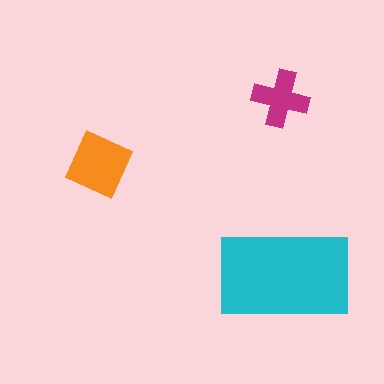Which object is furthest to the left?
The orange diamond is leftmost.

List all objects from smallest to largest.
The magenta cross, the orange diamond, the cyan rectangle.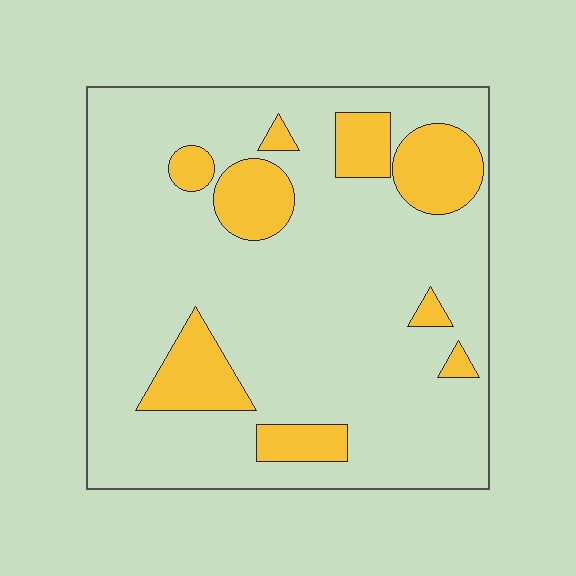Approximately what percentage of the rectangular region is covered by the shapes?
Approximately 20%.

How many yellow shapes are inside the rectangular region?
9.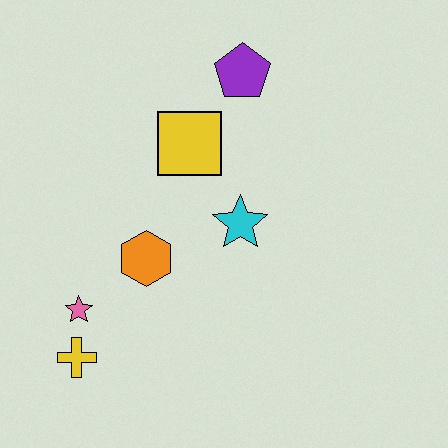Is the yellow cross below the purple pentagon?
Yes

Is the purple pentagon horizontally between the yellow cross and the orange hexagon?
No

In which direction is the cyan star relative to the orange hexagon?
The cyan star is to the right of the orange hexagon.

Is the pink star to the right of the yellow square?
No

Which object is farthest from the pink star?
The purple pentagon is farthest from the pink star.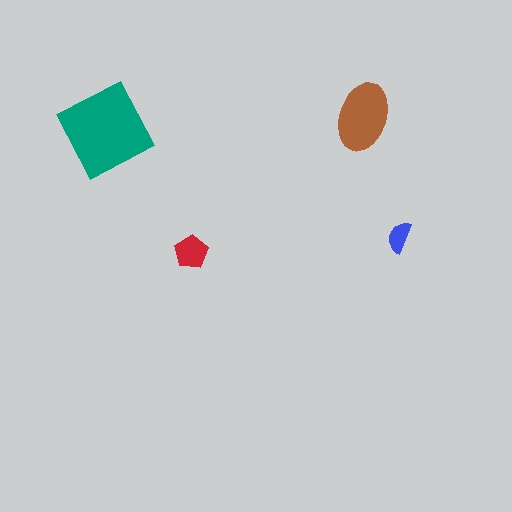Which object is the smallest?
The blue semicircle.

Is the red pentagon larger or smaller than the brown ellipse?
Smaller.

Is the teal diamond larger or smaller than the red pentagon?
Larger.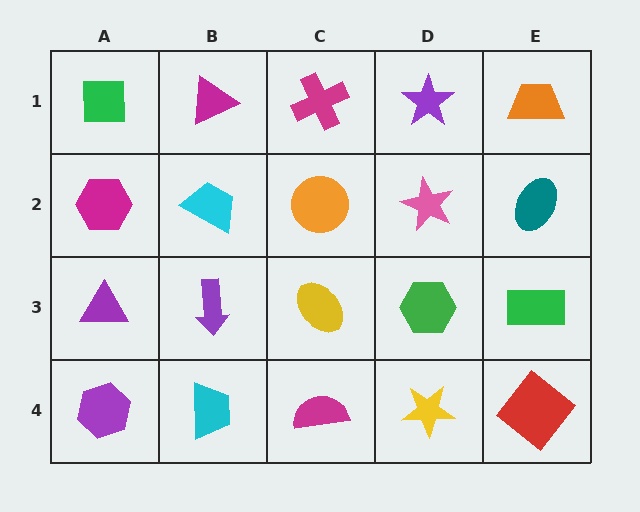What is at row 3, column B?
A purple arrow.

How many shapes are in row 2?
5 shapes.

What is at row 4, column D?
A yellow star.